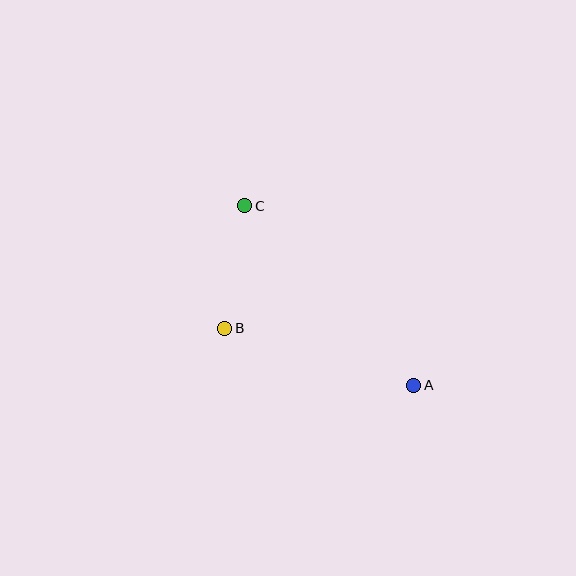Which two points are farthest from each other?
Points A and C are farthest from each other.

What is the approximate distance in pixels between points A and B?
The distance between A and B is approximately 198 pixels.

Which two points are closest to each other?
Points B and C are closest to each other.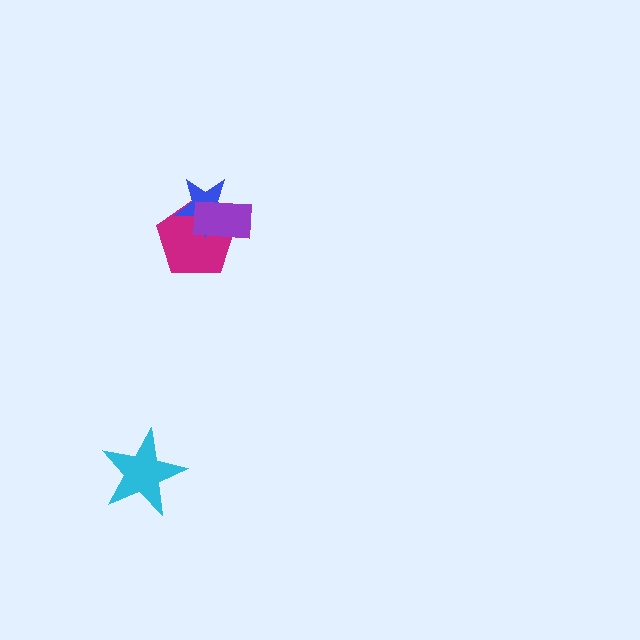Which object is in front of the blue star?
The purple rectangle is in front of the blue star.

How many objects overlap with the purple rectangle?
2 objects overlap with the purple rectangle.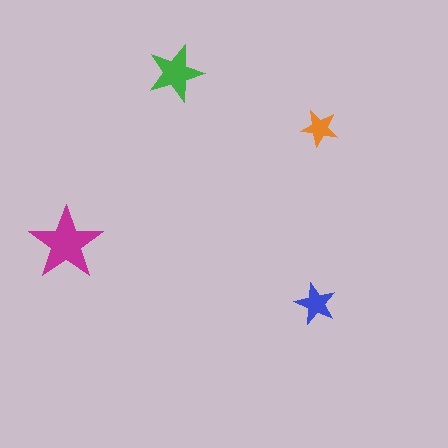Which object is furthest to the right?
The orange star is rightmost.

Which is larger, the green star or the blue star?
The green one.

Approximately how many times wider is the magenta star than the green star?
About 1.5 times wider.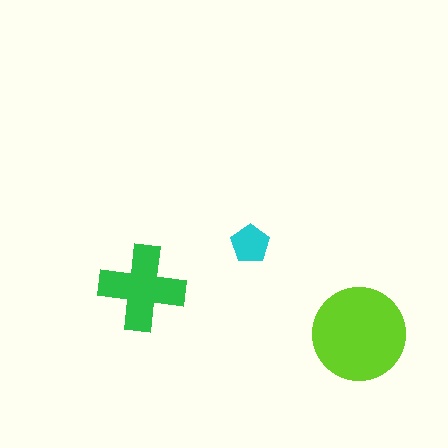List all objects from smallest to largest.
The cyan pentagon, the green cross, the lime circle.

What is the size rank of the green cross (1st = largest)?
2nd.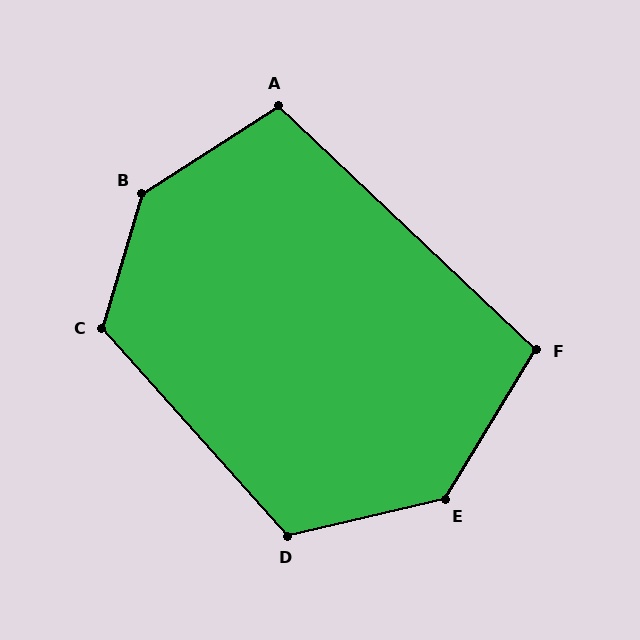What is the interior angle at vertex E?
Approximately 135 degrees (obtuse).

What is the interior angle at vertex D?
Approximately 119 degrees (obtuse).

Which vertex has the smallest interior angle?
F, at approximately 102 degrees.